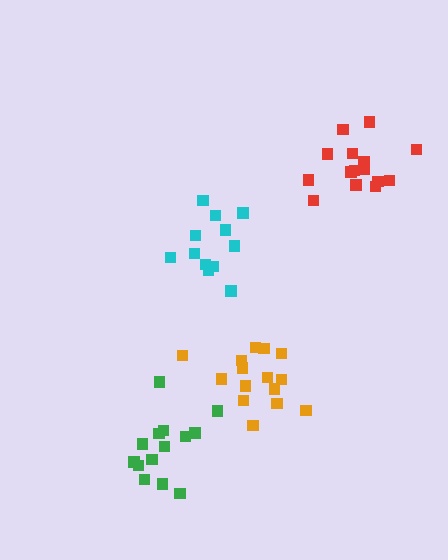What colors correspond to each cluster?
The clusters are colored: green, cyan, orange, red.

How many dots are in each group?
Group 1: 14 dots, Group 2: 12 dots, Group 3: 15 dots, Group 4: 15 dots (56 total).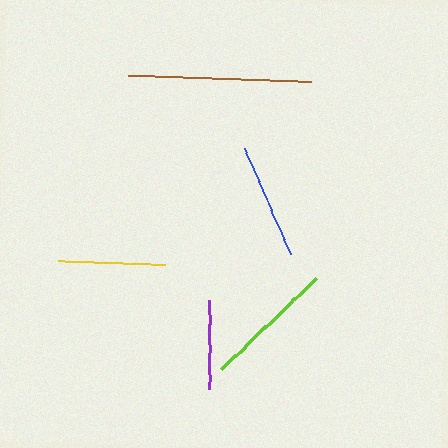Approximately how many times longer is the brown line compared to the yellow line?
The brown line is approximately 1.7 times the length of the yellow line.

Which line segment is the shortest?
The purple line is the shortest at approximately 89 pixels.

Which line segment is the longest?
The brown line is the longest at approximately 183 pixels.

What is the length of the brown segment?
The brown segment is approximately 183 pixels long.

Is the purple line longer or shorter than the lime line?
The lime line is longer than the purple line.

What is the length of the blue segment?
The blue segment is approximately 116 pixels long.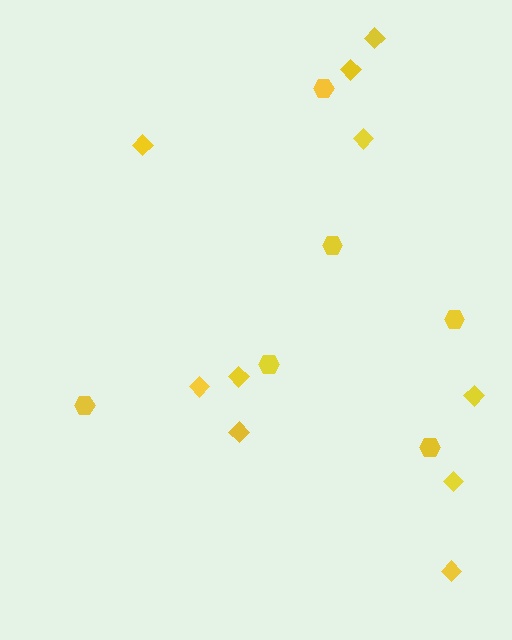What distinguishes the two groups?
There are 2 groups: one group of hexagons (6) and one group of diamonds (10).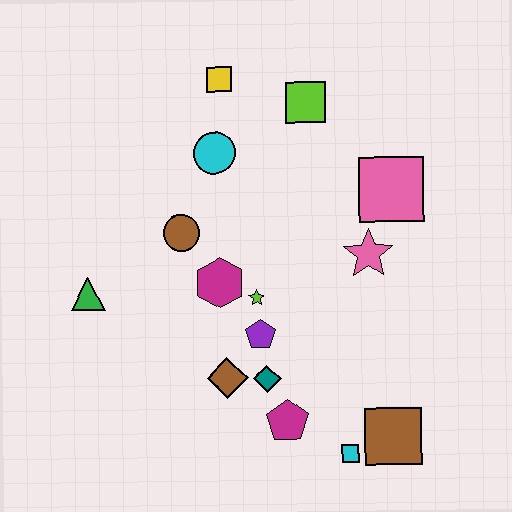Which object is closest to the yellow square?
The cyan circle is closest to the yellow square.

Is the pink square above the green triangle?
Yes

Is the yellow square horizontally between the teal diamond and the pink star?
No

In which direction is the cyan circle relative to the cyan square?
The cyan circle is above the cyan square.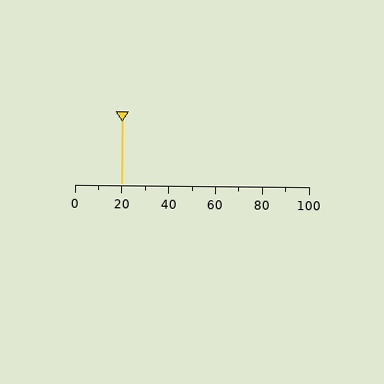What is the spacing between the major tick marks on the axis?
The major ticks are spaced 20 apart.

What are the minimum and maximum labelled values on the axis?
The axis runs from 0 to 100.